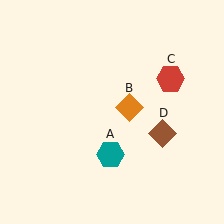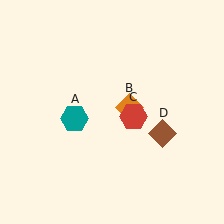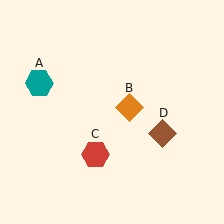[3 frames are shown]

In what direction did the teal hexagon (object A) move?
The teal hexagon (object A) moved up and to the left.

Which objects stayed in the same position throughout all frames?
Orange diamond (object B) and brown diamond (object D) remained stationary.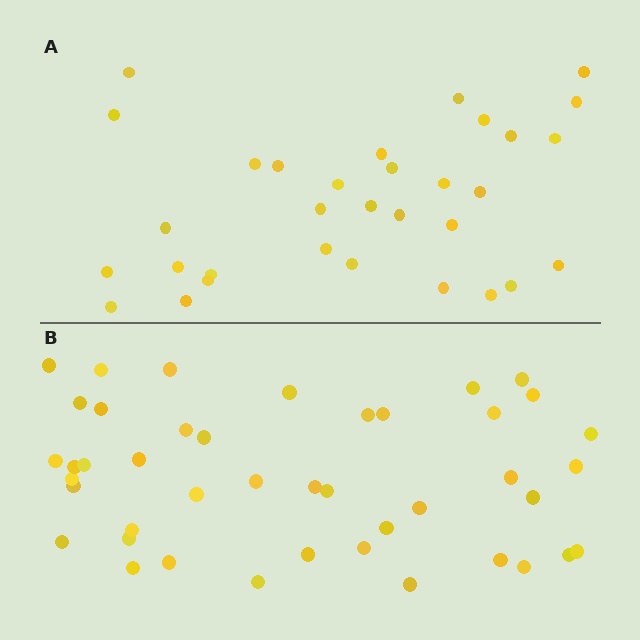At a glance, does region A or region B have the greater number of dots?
Region B (the bottom region) has more dots.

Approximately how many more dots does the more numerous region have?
Region B has roughly 12 or so more dots than region A.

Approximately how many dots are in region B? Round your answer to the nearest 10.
About 40 dots. (The exact count is 43, which rounds to 40.)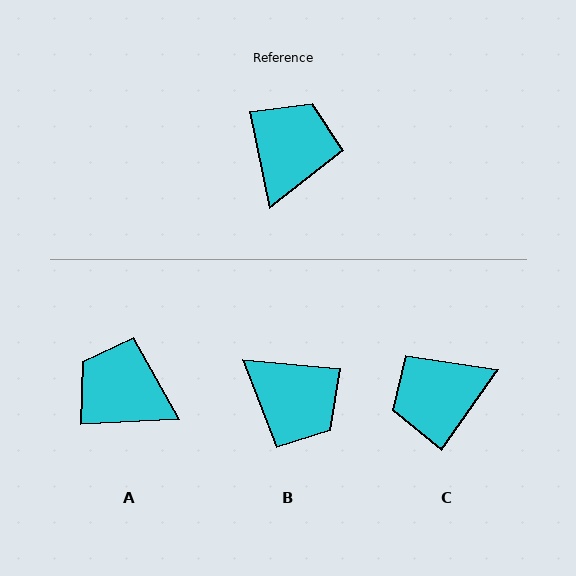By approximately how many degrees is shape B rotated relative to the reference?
Approximately 107 degrees clockwise.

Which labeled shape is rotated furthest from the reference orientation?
C, about 133 degrees away.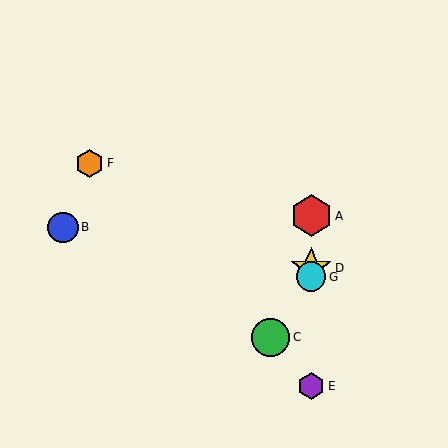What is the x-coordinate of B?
Object B is at x≈63.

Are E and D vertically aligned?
Yes, both are at x≈311.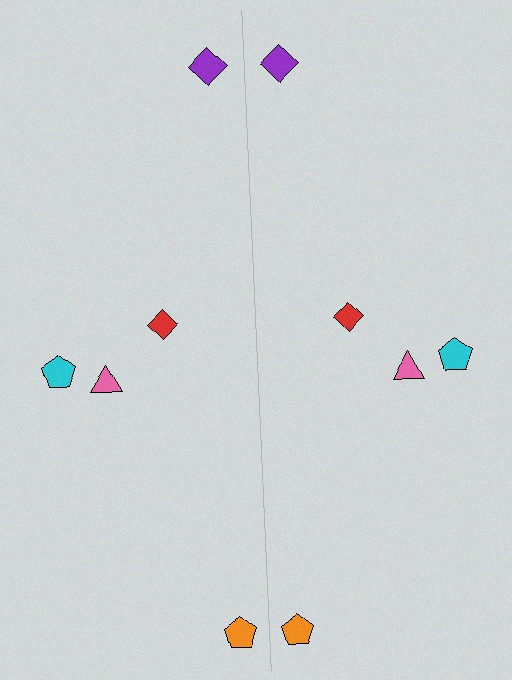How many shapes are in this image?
There are 10 shapes in this image.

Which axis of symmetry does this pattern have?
The pattern has a vertical axis of symmetry running through the center of the image.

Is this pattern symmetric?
Yes, this pattern has bilateral (reflection) symmetry.